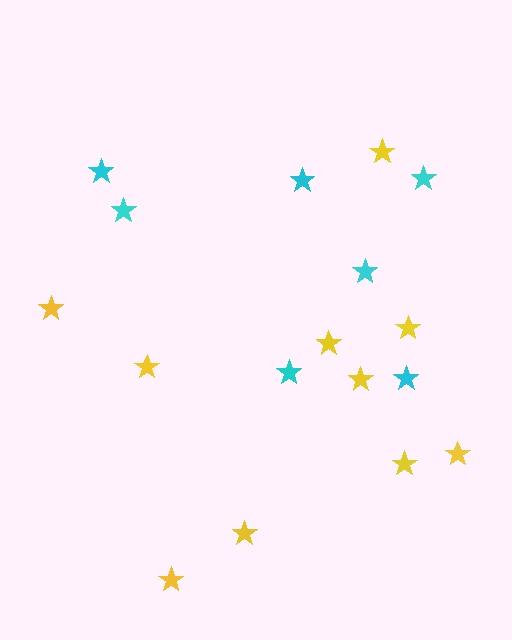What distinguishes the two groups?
There are 2 groups: one group of yellow stars (10) and one group of cyan stars (7).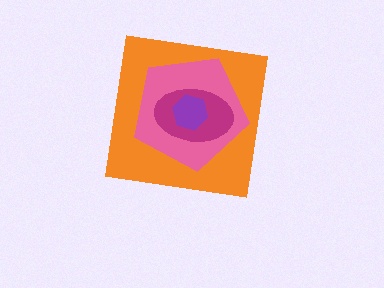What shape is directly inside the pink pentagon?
The magenta ellipse.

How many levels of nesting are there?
4.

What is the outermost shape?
The orange square.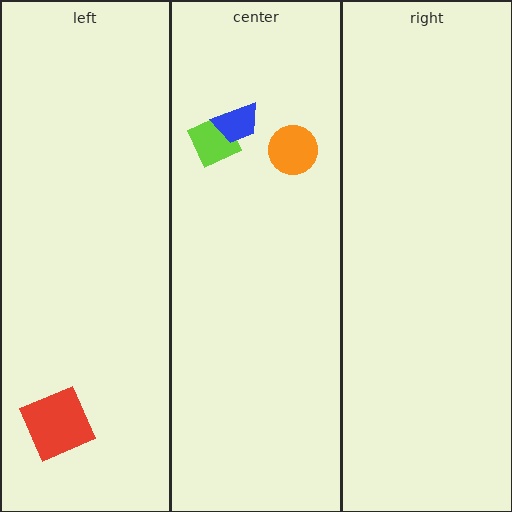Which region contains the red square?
The left region.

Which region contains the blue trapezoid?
The center region.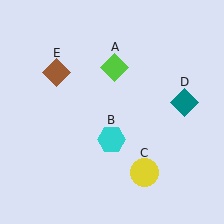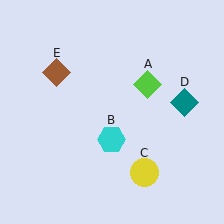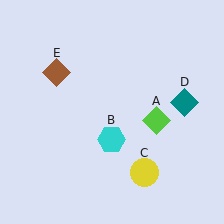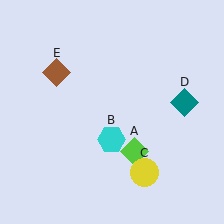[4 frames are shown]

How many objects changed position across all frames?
1 object changed position: lime diamond (object A).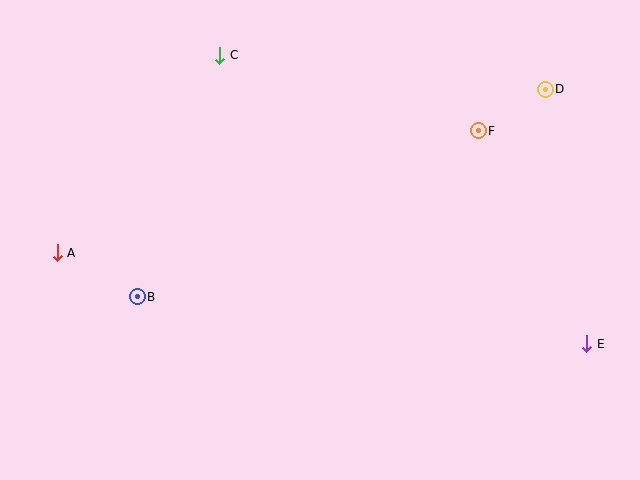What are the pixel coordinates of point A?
Point A is at (57, 253).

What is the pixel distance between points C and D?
The distance between C and D is 327 pixels.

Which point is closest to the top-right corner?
Point D is closest to the top-right corner.